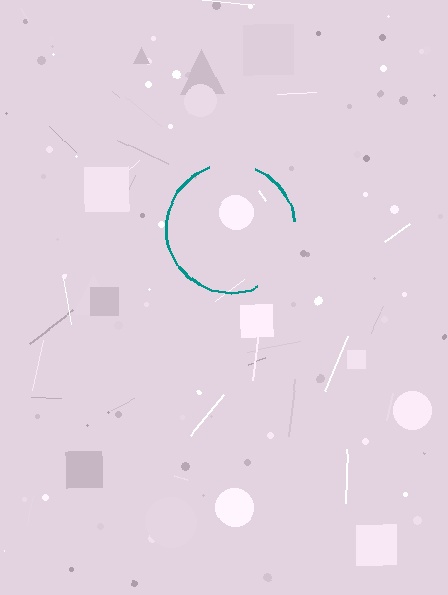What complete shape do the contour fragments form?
The contour fragments form a circle.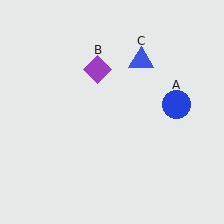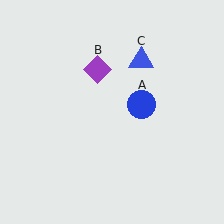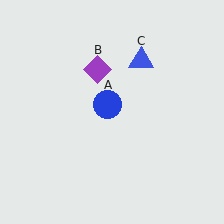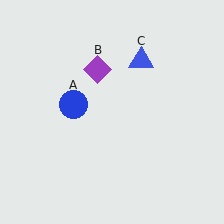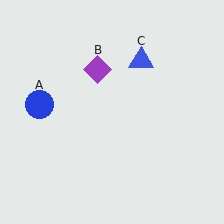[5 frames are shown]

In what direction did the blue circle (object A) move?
The blue circle (object A) moved left.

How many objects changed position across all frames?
1 object changed position: blue circle (object A).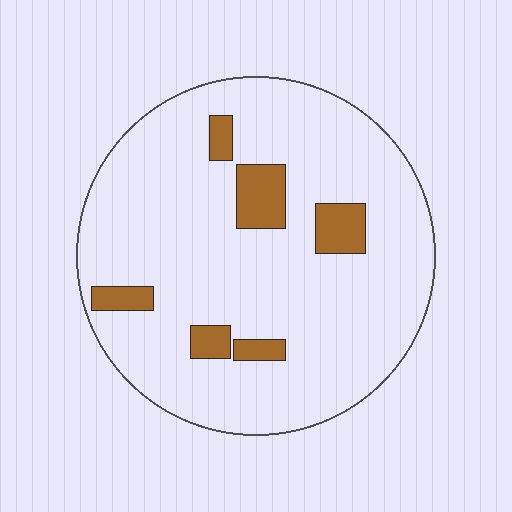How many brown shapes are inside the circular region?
6.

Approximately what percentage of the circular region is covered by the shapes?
Approximately 10%.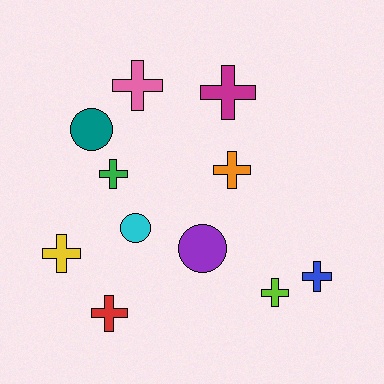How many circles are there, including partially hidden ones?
There are 3 circles.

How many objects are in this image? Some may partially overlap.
There are 11 objects.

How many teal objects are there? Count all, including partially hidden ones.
There is 1 teal object.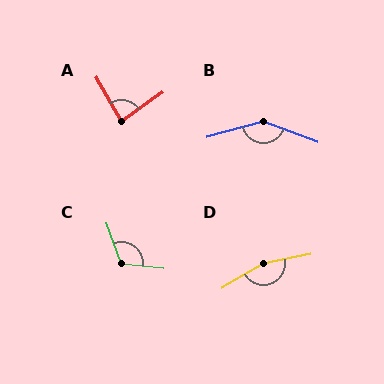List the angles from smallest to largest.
A (85°), C (116°), B (145°), D (161°).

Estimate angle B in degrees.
Approximately 145 degrees.